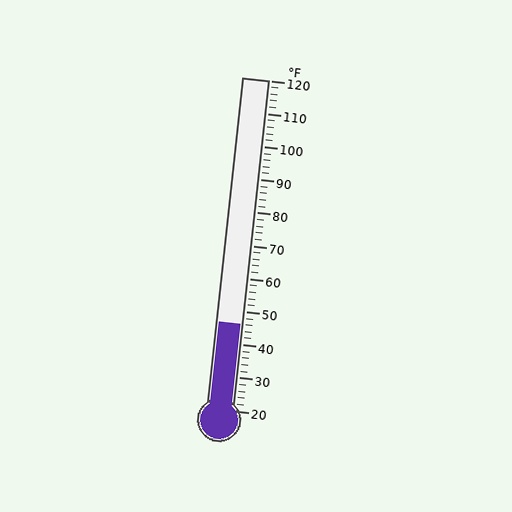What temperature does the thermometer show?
The thermometer shows approximately 46°F.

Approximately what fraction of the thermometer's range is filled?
The thermometer is filled to approximately 25% of its range.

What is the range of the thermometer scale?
The thermometer scale ranges from 20°F to 120°F.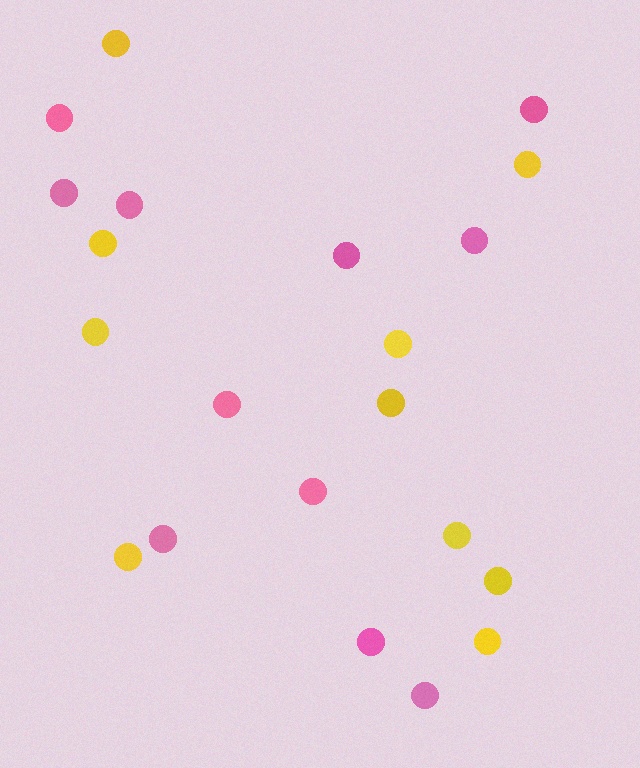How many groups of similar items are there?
There are 2 groups: one group of pink circles (11) and one group of yellow circles (10).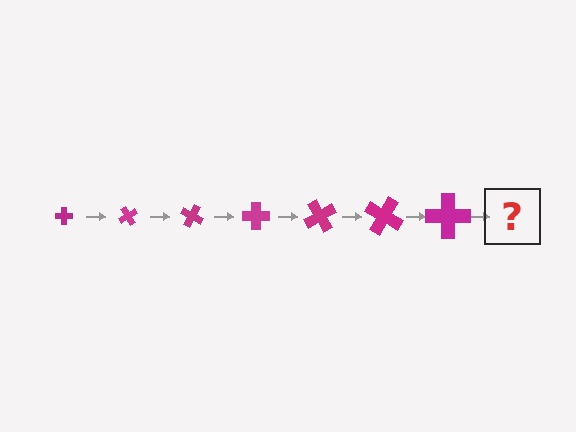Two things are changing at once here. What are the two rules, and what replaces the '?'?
The two rules are that the cross grows larger each step and it rotates 60 degrees each step. The '?' should be a cross, larger than the previous one and rotated 420 degrees from the start.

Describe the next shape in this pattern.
It should be a cross, larger than the previous one and rotated 420 degrees from the start.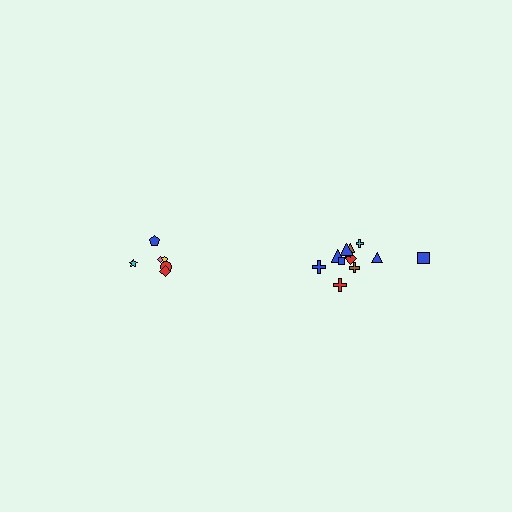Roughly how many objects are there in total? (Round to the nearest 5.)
Roughly 20 objects in total.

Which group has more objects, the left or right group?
The right group.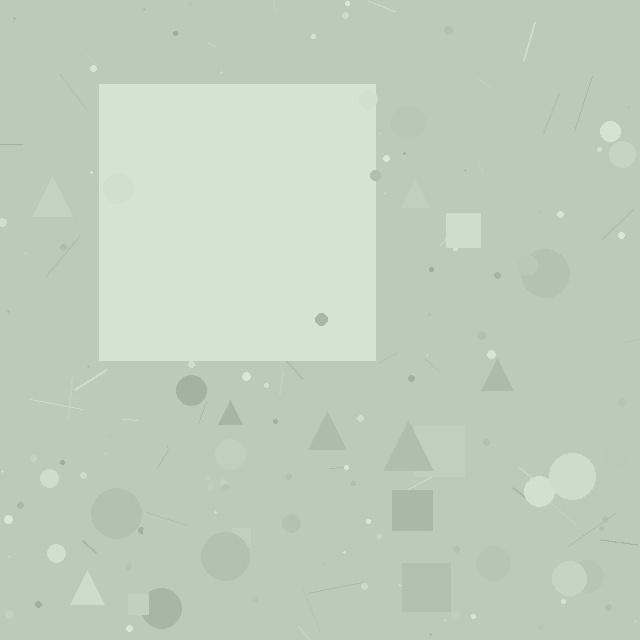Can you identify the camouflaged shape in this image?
The camouflaged shape is a square.